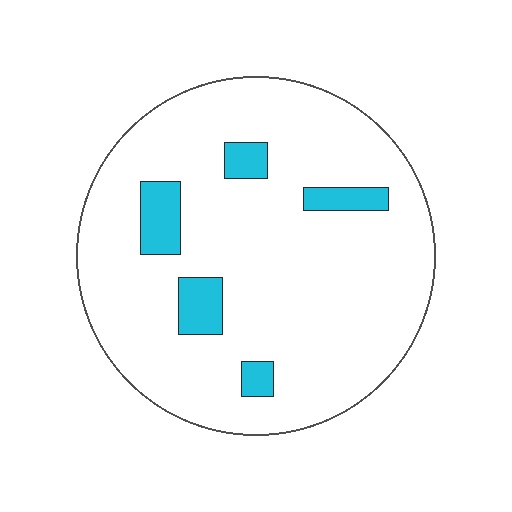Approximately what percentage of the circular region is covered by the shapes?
Approximately 10%.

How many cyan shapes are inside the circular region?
5.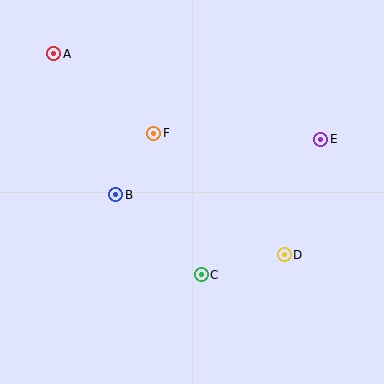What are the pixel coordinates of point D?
Point D is at (284, 255).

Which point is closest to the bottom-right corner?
Point D is closest to the bottom-right corner.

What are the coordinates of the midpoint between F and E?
The midpoint between F and E is at (237, 136).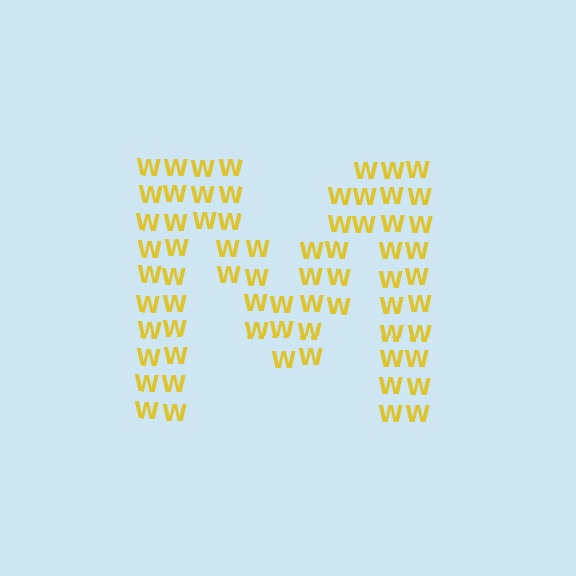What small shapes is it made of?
It is made of small letter W's.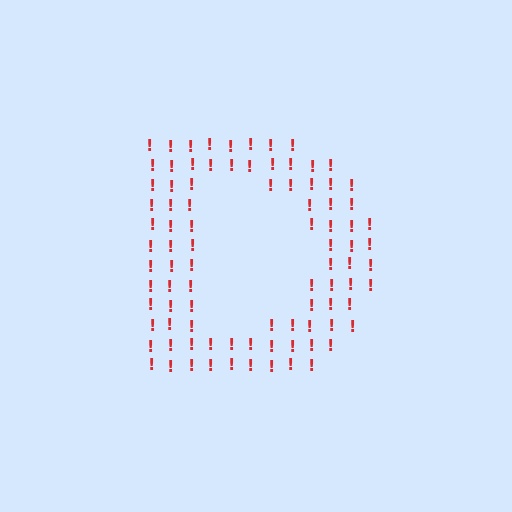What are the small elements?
The small elements are exclamation marks.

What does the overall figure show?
The overall figure shows the letter D.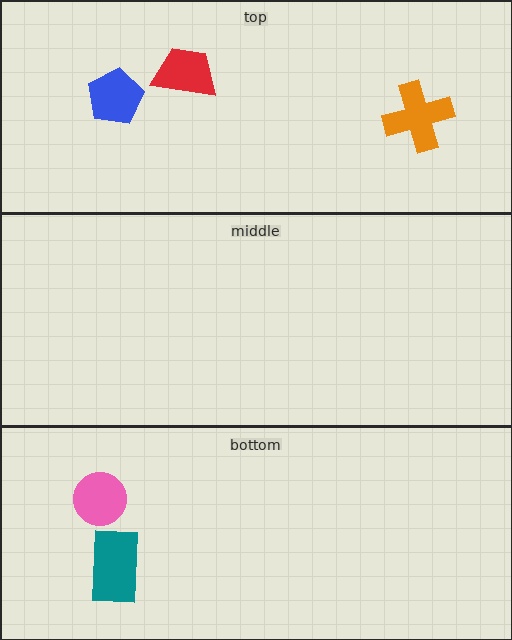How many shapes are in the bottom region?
2.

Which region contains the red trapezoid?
The top region.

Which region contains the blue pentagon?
The top region.